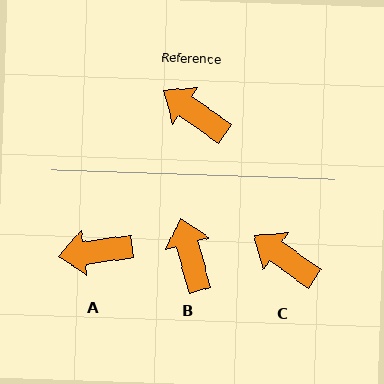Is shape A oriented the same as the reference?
No, it is off by about 42 degrees.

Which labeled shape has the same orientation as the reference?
C.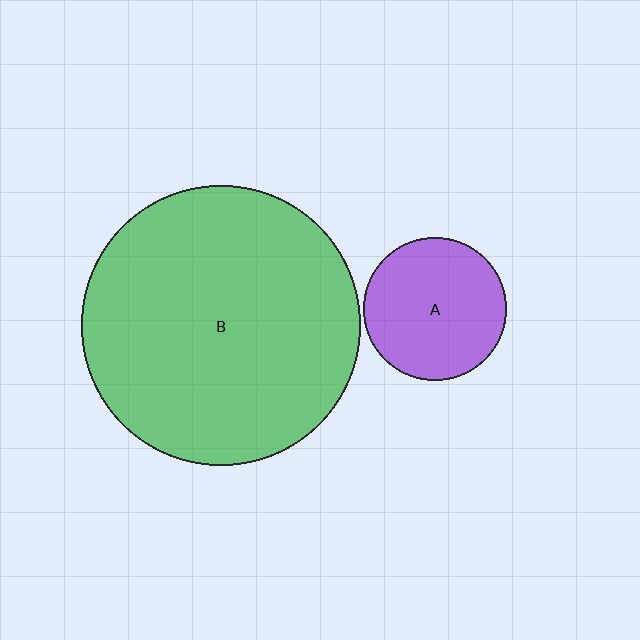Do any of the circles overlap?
No, none of the circles overlap.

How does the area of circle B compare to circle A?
Approximately 3.8 times.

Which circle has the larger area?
Circle B (green).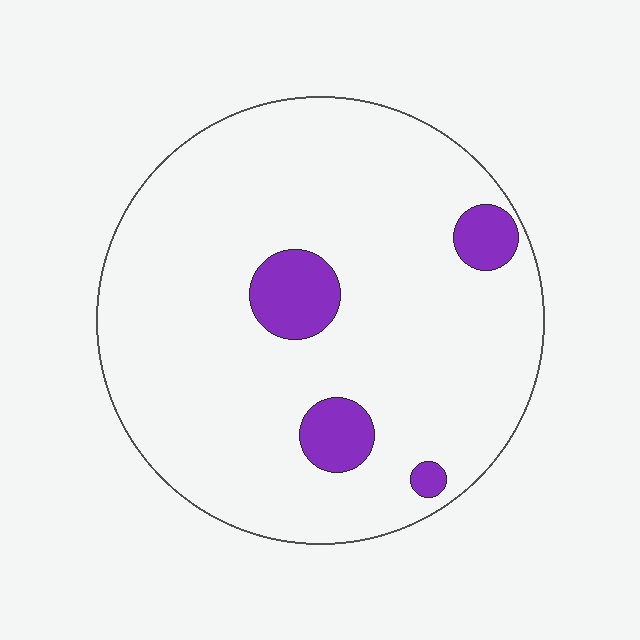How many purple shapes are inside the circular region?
4.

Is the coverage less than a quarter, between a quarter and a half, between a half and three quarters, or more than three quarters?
Less than a quarter.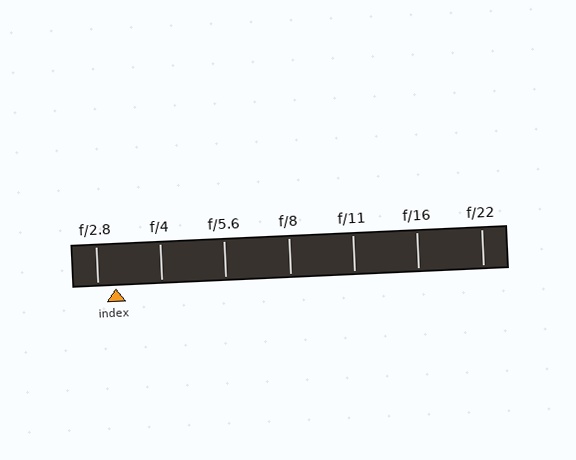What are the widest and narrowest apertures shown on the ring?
The widest aperture shown is f/2.8 and the narrowest is f/22.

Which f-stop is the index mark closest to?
The index mark is closest to f/2.8.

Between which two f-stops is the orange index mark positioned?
The index mark is between f/2.8 and f/4.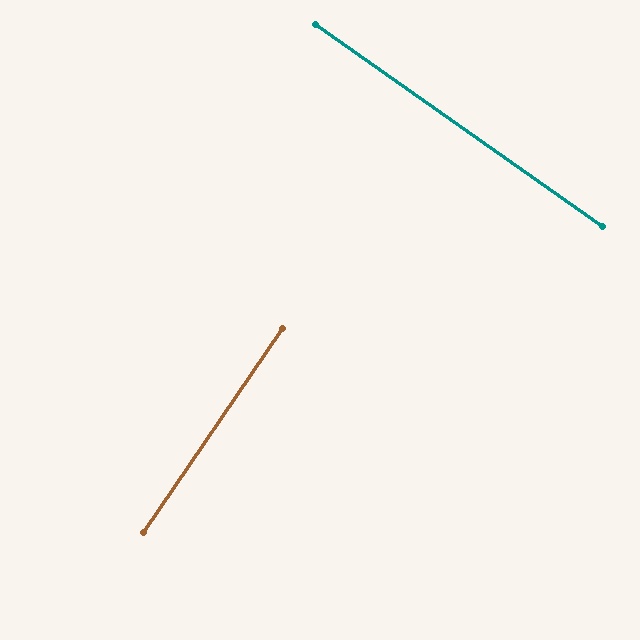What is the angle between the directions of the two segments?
Approximately 89 degrees.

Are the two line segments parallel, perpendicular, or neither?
Perpendicular — they meet at approximately 89°.